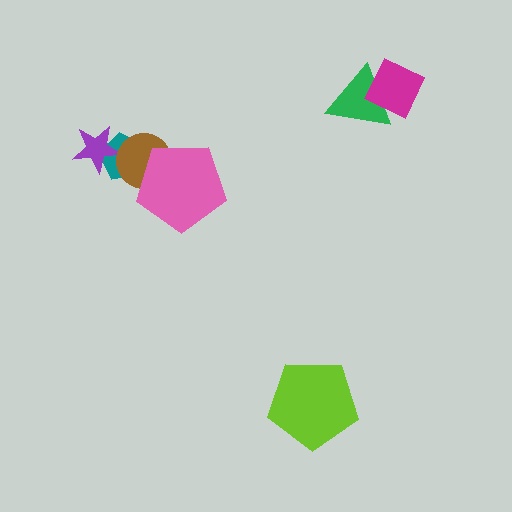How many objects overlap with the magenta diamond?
1 object overlaps with the magenta diamond.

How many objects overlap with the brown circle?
2 objects overlap with the brown circle.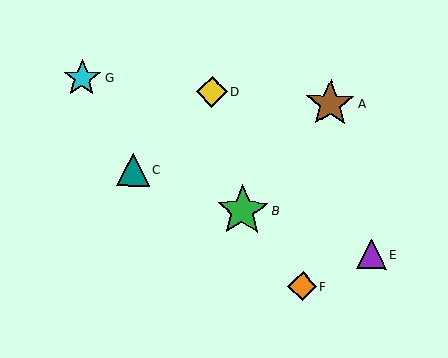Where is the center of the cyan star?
The center of the cyan star is at (82, 78).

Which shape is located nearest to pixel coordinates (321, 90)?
The brown star (labeled A) at (330, 104) is nearest to that location.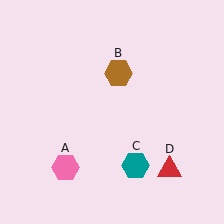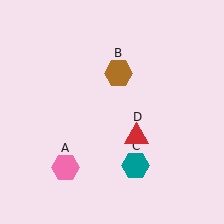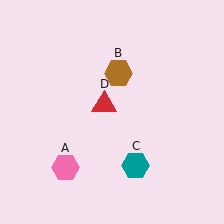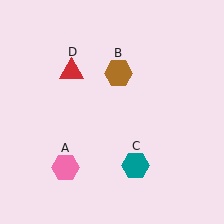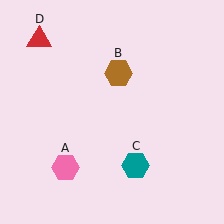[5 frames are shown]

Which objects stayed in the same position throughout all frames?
Pink hexagon (object A) and brown hexagon (object B) and teal hexagon (object C) remained stationary.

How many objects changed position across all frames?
1 object changed position: red triangle (object D).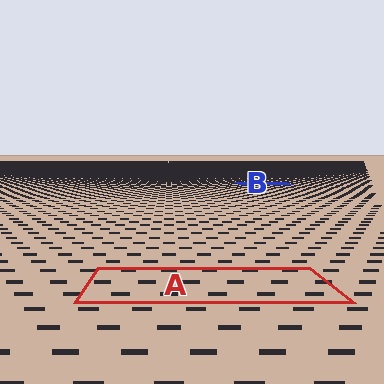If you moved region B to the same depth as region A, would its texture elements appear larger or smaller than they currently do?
They would appear larger. At a closer depth, the same texture elements are projected at a bigger on-screen size.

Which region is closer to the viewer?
Region A is closer. The texture elements there are larger and more spread out.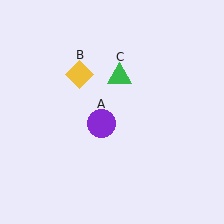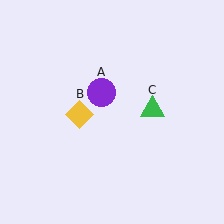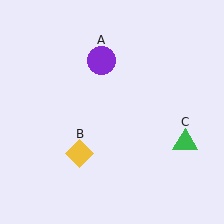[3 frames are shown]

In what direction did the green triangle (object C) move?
The green triangle (object C) moved down and to the right.